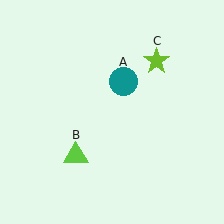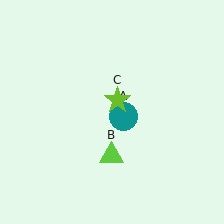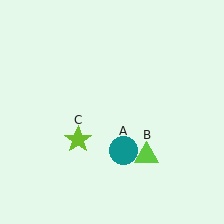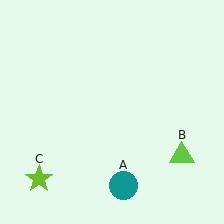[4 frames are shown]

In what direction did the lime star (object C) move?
The lime star (object C) moved down and to the left.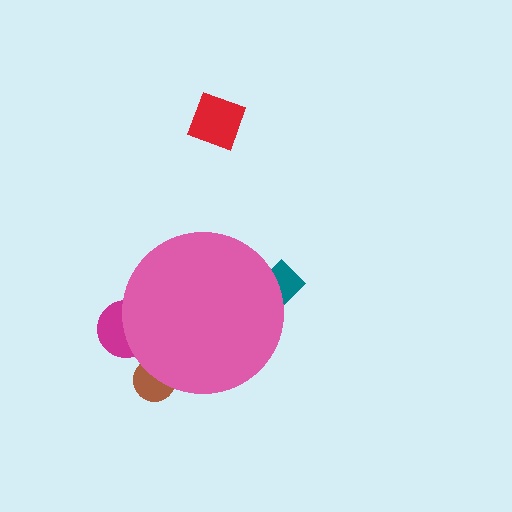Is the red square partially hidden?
No, the red square is fully visible.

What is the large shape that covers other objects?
A pink circle.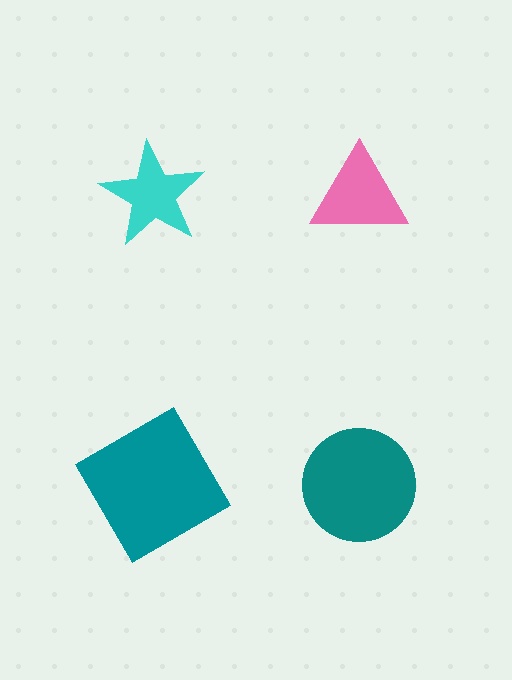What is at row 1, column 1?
A cyan star.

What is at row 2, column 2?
A teal circle.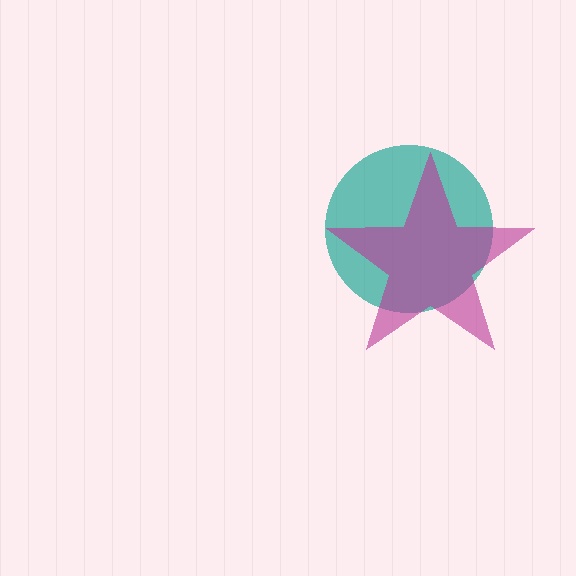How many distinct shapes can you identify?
There are 2 distinct shapes: a teal circle, a magenta star.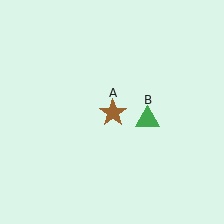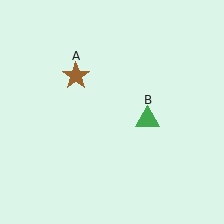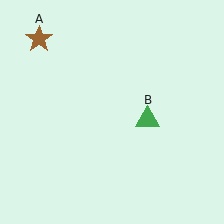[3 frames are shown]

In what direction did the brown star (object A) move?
The brown star (object A) moved up and to the left.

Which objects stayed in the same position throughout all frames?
Green triangle (object B) remained stationary.